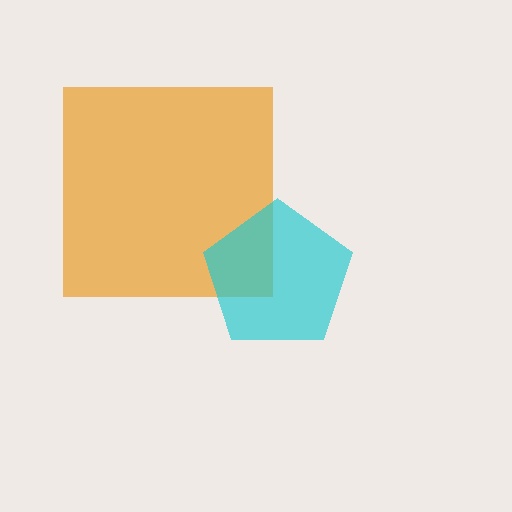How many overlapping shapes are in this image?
There are 2 overlapping shapes in the image.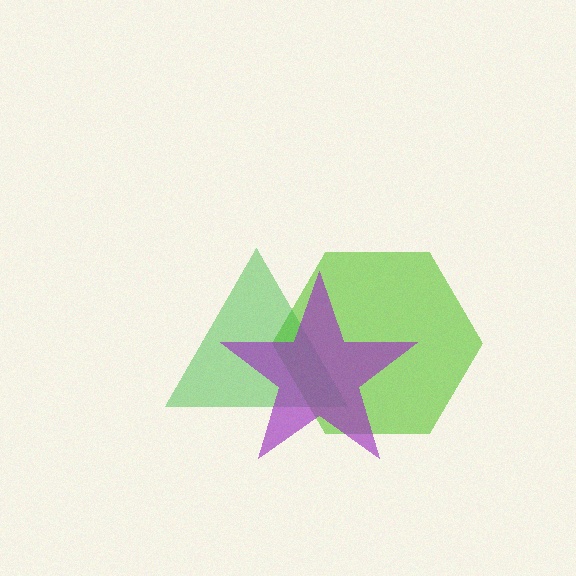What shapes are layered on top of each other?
The layered shapes are: a lime hexagon, a green triangle, a purple star.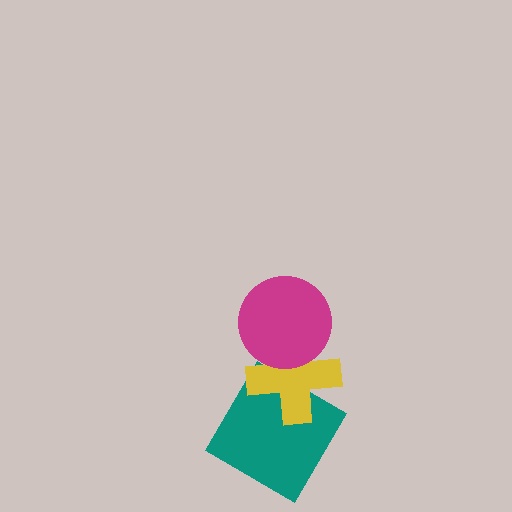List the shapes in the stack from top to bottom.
From top to bottom: the magenta circle, the yellow cross, the teal diamond.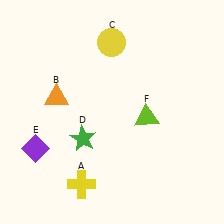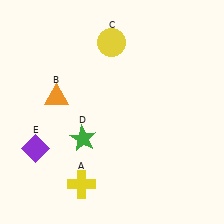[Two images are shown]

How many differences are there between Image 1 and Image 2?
There is 1 difference between the two images.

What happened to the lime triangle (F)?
The lime triangle (F) was removed in Image 2. It was in the bottom-right area of Image 1.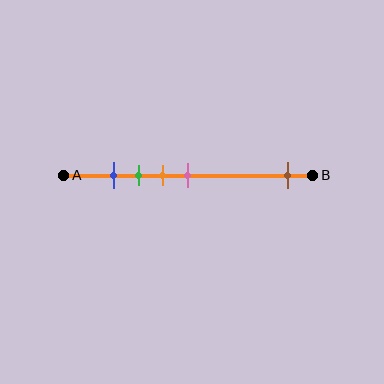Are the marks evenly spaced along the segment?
No, the marks are not evenly spaced.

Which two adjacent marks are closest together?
The blue and green marks are the closest adjacent pair.